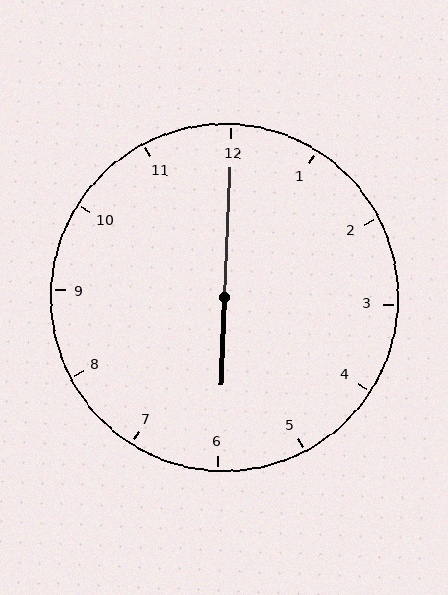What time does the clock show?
6:00.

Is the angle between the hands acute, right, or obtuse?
It is obtuse.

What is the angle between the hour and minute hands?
Approximately 180 degrees.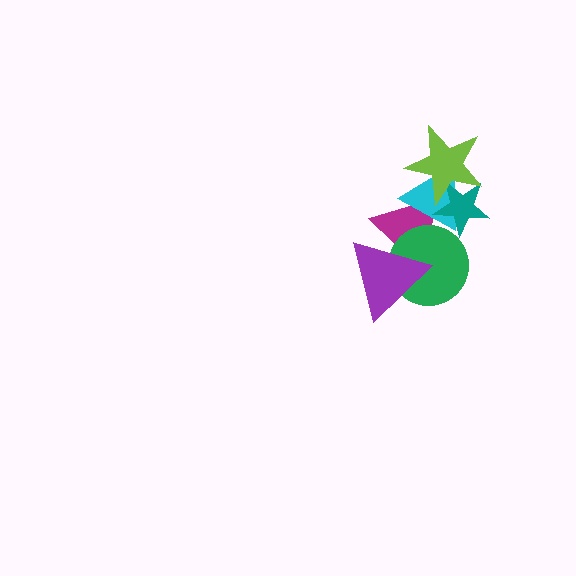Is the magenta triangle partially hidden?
Yes, it is partially covered by another shape.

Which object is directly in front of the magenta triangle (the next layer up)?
The cyan triangle is directly in front of the magenta triangle.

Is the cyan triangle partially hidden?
Yes, it is partially covered by another shape.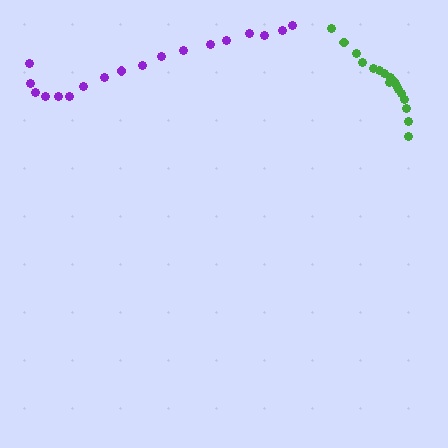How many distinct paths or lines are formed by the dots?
There are 2 distinct paths.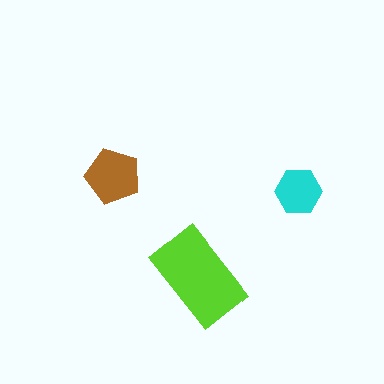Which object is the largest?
The lime rectangle.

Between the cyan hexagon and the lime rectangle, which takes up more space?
The lime rectangle.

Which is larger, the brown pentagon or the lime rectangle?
The lime rectangle.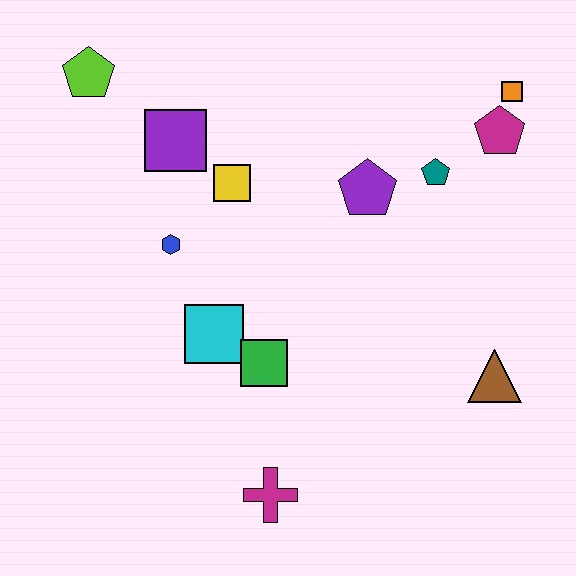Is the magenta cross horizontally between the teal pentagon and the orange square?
No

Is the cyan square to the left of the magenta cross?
Yes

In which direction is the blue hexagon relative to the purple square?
The blue hexagon is below the purple square.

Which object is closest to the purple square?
The yellow square is closest to the purple square.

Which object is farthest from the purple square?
The brown triangle is farthest from the purple square.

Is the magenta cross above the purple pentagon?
No